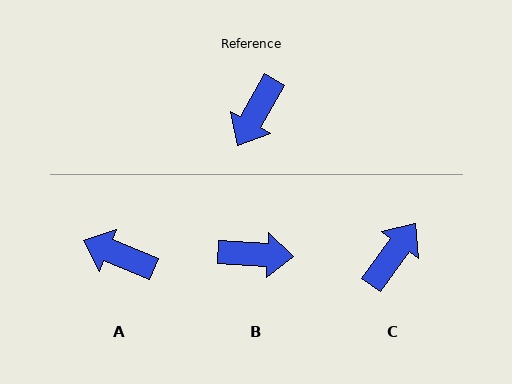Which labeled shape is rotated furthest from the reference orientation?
C, about 174 degrees away.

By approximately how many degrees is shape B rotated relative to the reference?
Approximately 116 degrees counter-clockwise.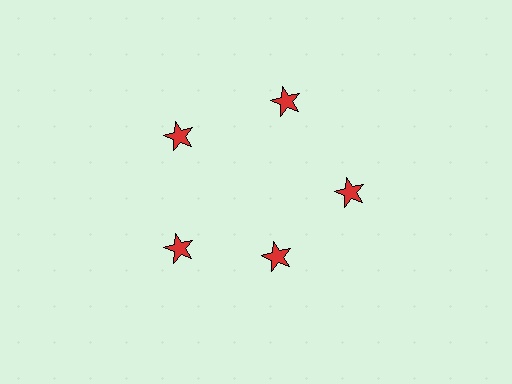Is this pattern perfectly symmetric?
No. The 5 red stars are arranged in a ring, but one element near the 5 o'clock position is pulled inward toward the center, breaking the 5-fold rotational symmetry.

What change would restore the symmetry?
The symmetry would be restored by moving it outward, back onto the ring so that all 5 stars sit at equal angles and equal distance from the center.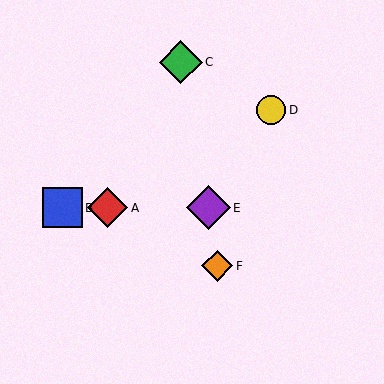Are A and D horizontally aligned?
No, A is at y≈208 and D is at y≈110.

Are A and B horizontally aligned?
Yes, both are at y≈208.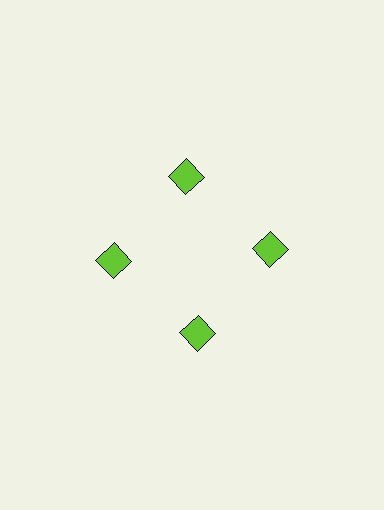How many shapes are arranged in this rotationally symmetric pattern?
There are 4 shapes, arranged in 4 groups of 1.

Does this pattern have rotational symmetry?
Yes, this pattern has 4-fold rotational symmetry. It looks the same after rotating 90 degrees around the center.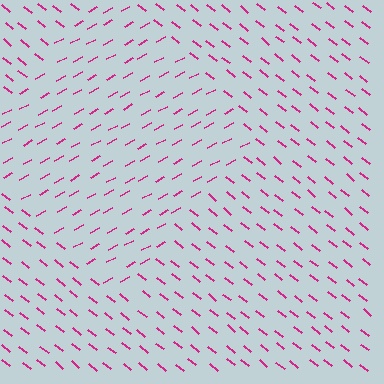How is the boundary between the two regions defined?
The boundary is defined purely by a change in line orientation (approximately 67 degrees difference). All lines are the same color and thickness.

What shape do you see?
I see a diamond.